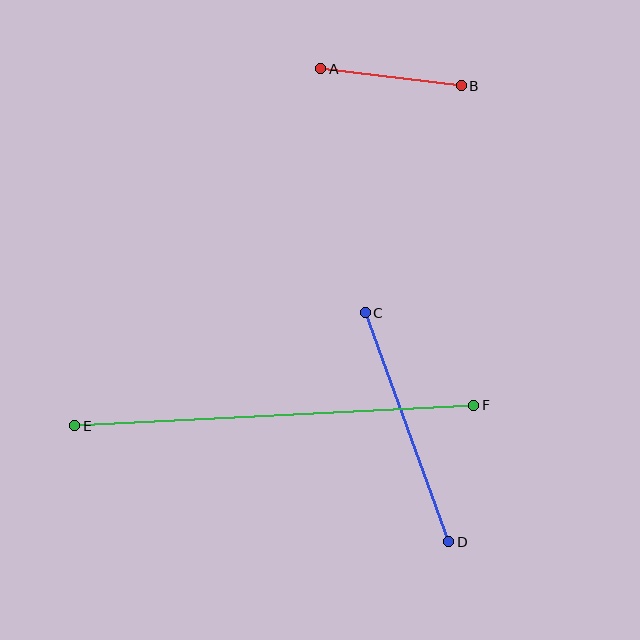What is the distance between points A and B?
The distance is approximately 142 pixels.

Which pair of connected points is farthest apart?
Points E and F are farthest apart.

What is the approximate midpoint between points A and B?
The midpoint is at approximately (391, 77) pixels.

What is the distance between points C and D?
The distance is approximately 244 pixels.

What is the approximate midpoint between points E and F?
The midpoint is at approximately (274, 416) pixels.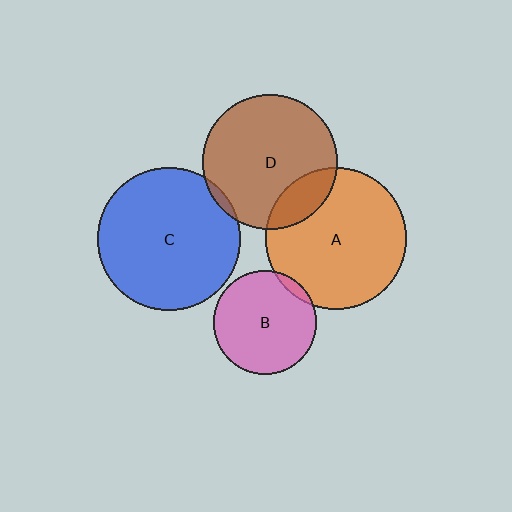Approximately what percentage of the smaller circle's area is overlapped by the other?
Approximately 5%.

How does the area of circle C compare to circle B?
Approximately 1.9 times.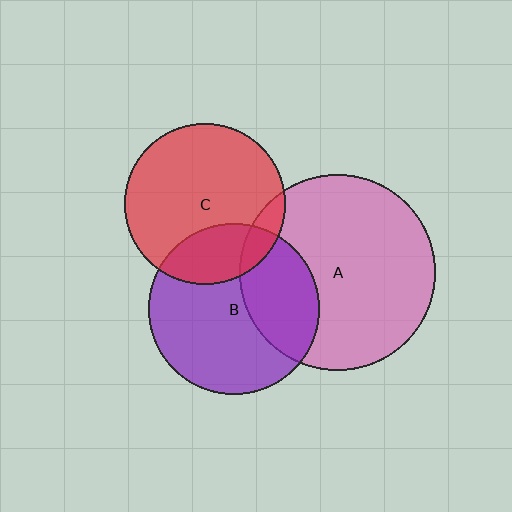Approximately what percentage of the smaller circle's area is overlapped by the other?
Approximately 35%.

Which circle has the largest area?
Circle A (pink).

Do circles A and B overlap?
Yes.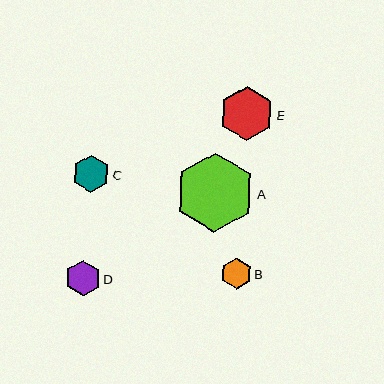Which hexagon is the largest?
Hexagon A is the largest with a size of approximately 79 pixels.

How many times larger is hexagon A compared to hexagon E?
Hexagon A is approximately 1.5 times the size of hexagon E.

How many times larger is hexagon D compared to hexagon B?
Hexagon D is approximately 1.2 times the size of hexagon B.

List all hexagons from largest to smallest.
From largest to smallest: A, E, C, D, B.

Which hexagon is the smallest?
Hexagon B is the smallest with a size of approximately 30 pixels.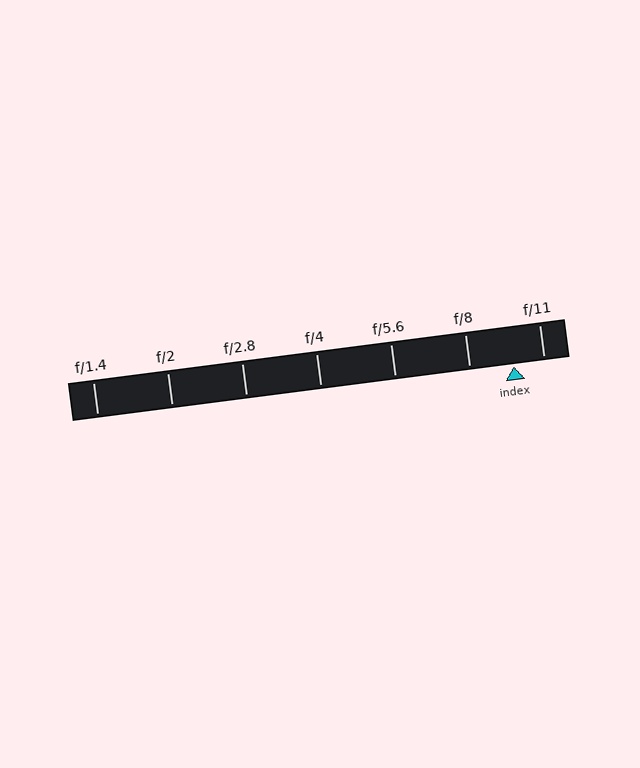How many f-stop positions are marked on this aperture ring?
There are 7 f-stop positions marked.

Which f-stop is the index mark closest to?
The index mark is closest to f/11.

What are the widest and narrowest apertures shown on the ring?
The widest aperture shown is f/1.4 and the narrowest is f/11.